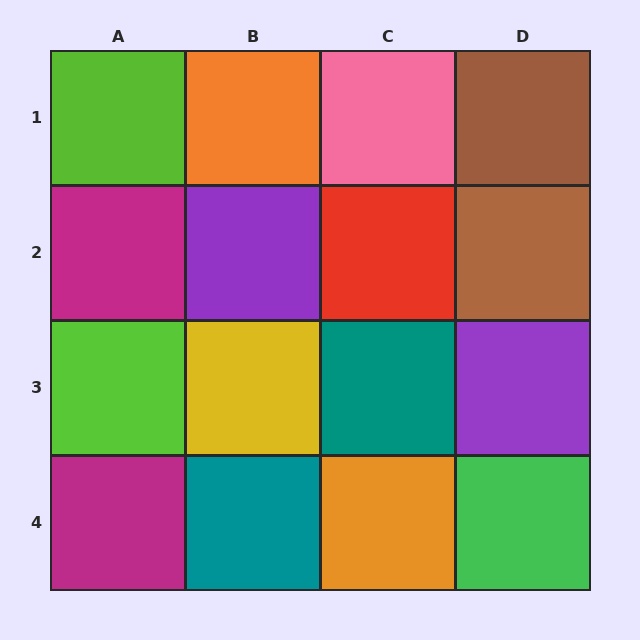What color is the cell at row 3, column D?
Purple.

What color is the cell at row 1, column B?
Orange.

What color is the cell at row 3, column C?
Teal.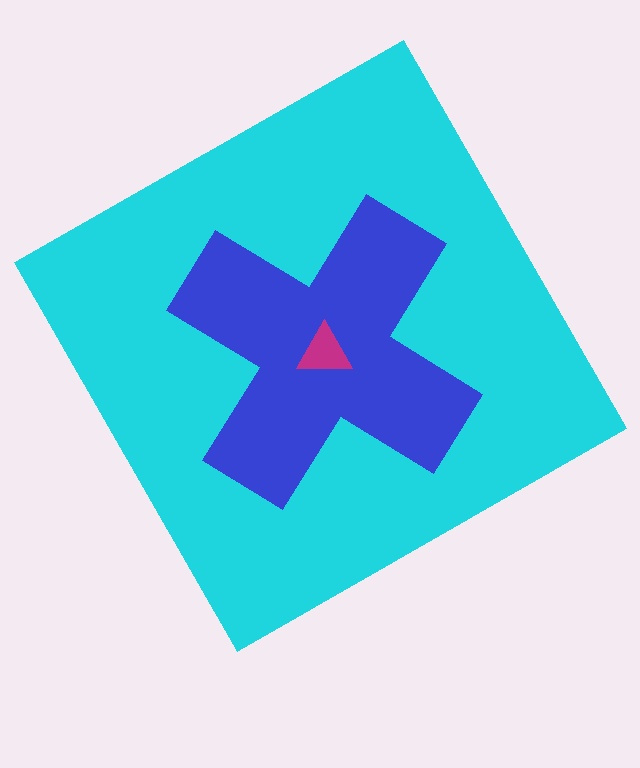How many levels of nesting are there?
3.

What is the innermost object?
The magenta triangle.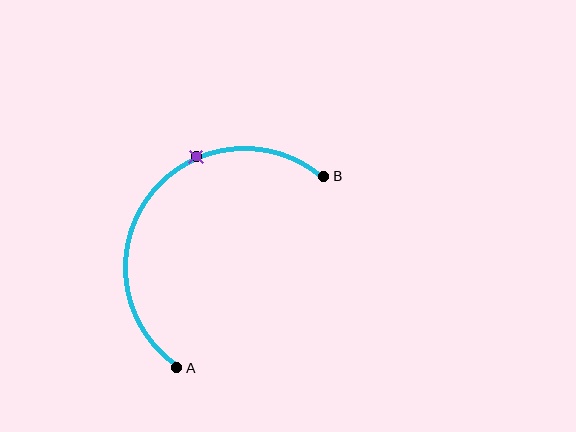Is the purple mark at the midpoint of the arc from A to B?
No. The purple mark lies on the arc but is closer to endpoint B. The arc midpoint would be at the point on the curve equidistant along the arc from both A and B.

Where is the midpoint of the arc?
The arc midpoint is the point on the curve farthest from the straight line joining A and B. It sits above and to the left of that line.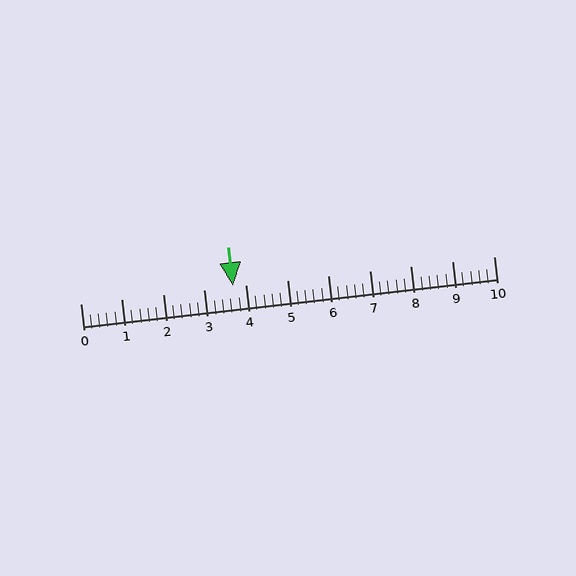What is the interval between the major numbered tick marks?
The major tick marks are spaced 1 units apart.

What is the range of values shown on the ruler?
The ruler shows values from 0 to 10.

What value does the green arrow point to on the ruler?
The green arrow points to approximately 3.7.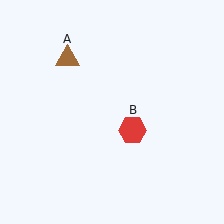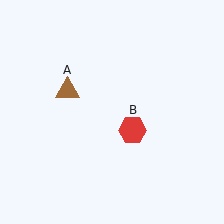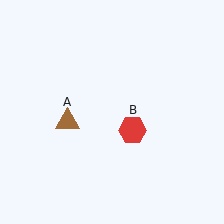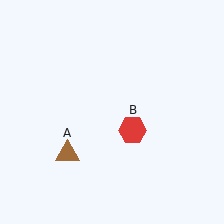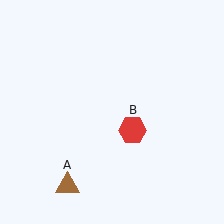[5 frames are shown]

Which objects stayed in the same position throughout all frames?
Red hexagon (object B) remained stationary.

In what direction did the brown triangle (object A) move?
The brown triangle (object A) moved down.